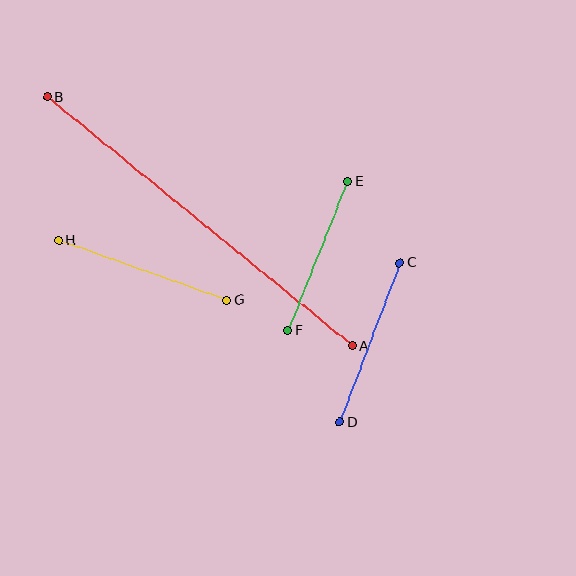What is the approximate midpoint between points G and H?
The midpoint is at approximately (143, 270) pixels.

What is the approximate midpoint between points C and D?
The midpoint is at approximately (370, 342) pixels.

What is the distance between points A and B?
The distance is approximately 393 pixels.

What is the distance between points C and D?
The distance is approximately 170 pixels.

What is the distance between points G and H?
The distance is approximately 179 pixels.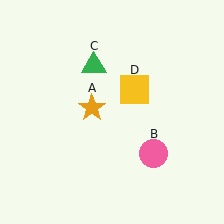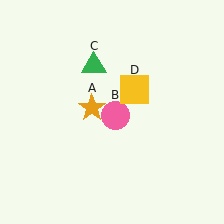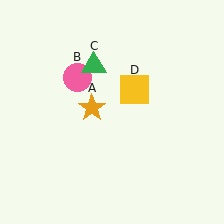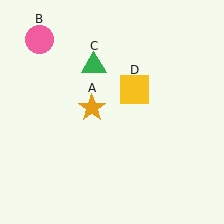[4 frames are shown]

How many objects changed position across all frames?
1 object changed position: pink circle (object B).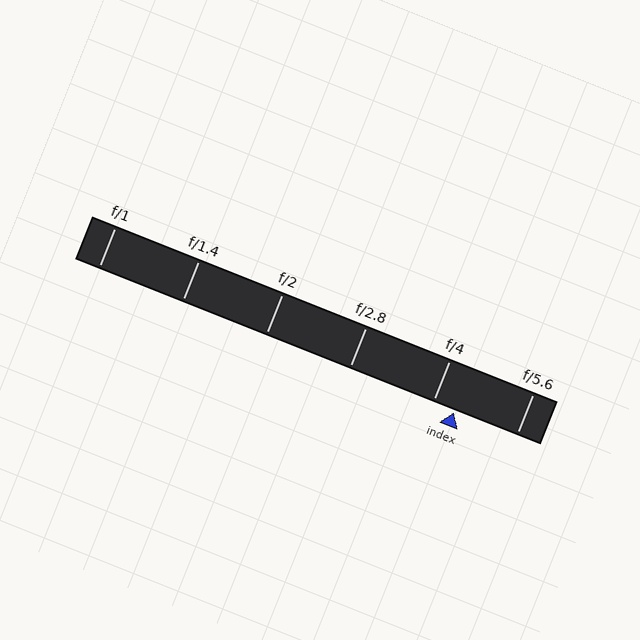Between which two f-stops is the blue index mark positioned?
The index mark is between f/4 and f/5.6.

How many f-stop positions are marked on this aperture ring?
There are 6 f-stop positions marked.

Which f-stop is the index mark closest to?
The index mark is closest to f/4.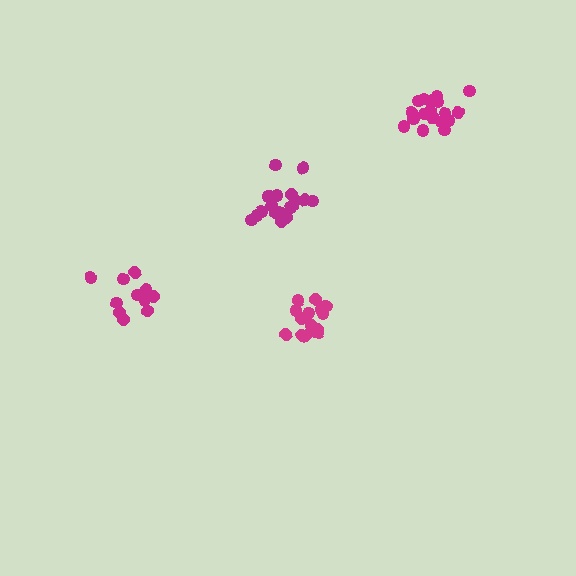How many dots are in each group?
Group 1: 16 dots, Group 2: 18 dots, Group 3: 18 dots, Group 4: 12 dots (64 total).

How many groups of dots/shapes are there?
There are 4 groups.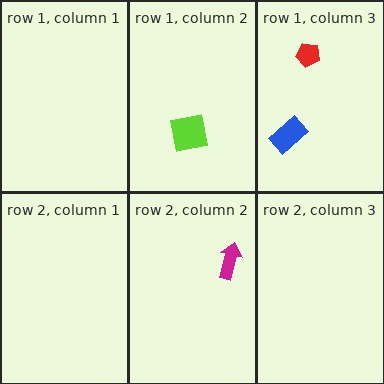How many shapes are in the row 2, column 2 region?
1.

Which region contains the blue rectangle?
The row 1, column 3 region.